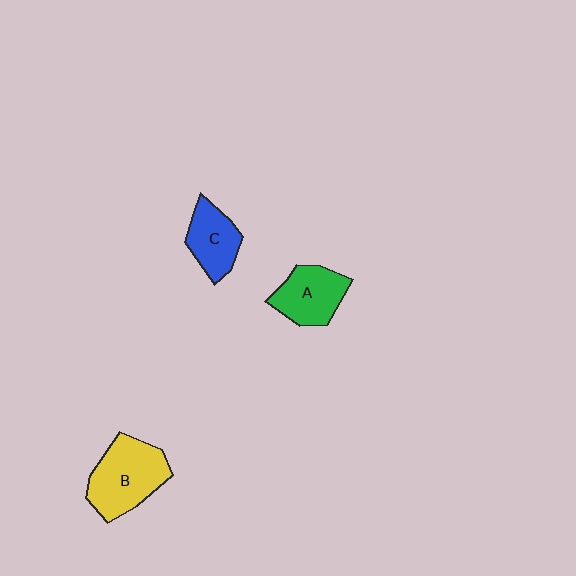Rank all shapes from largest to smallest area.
From largest to smallest: B (yellow), A (green), C (blue).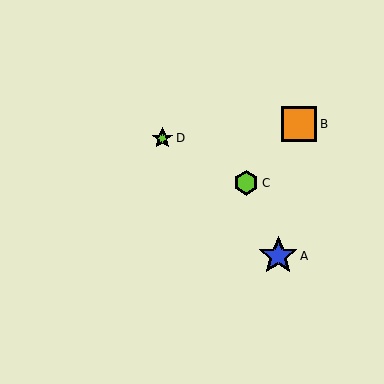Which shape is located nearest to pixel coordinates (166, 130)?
The lime star (labeled D) at (162, 138) is nearest to that location.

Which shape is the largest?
The blue star (labeled A) is the largest.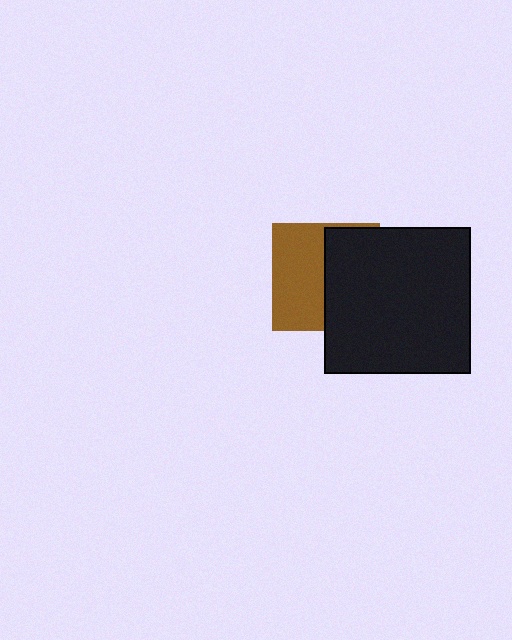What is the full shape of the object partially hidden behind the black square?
The partially hidden object is a brown square.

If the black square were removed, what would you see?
You would see the complete brown square.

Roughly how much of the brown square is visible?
About half of it is visible (roughly 50%).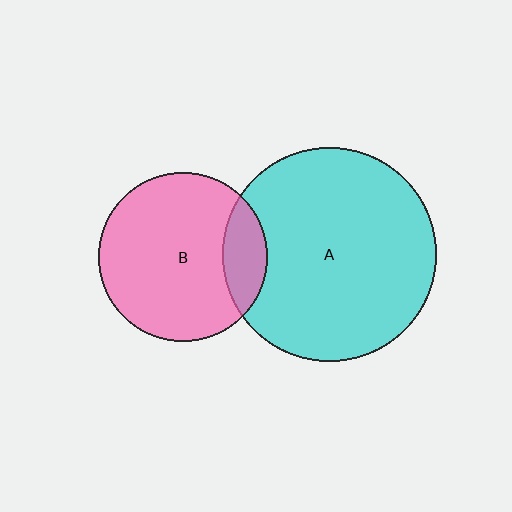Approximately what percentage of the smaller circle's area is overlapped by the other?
Approximately 15%.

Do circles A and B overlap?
Yes.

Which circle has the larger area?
Circle A (cyan).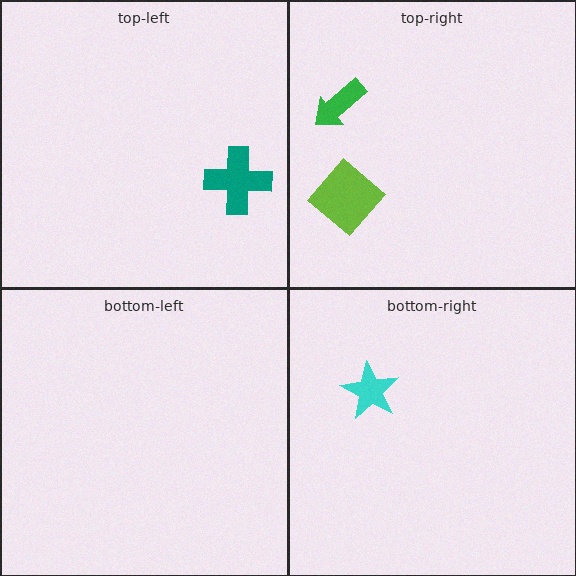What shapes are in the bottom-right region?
The cyan star.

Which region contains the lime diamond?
The top-right region.